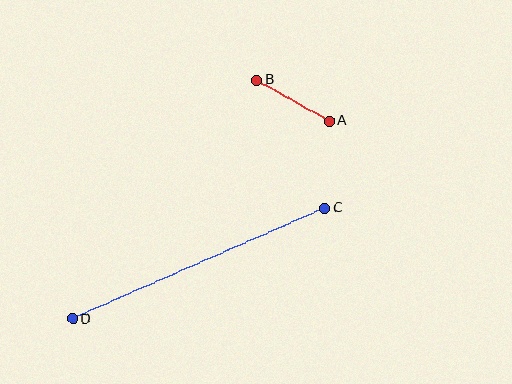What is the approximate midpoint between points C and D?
The midpoint is at approximately (199, 264) pixels.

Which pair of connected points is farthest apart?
Points C and D are farthest apart.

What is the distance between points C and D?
The distance is approximately 275 pixels.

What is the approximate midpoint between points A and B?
The midpoint is at approximately (293, 101) pixels.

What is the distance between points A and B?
The distance is approximately 83 pixels.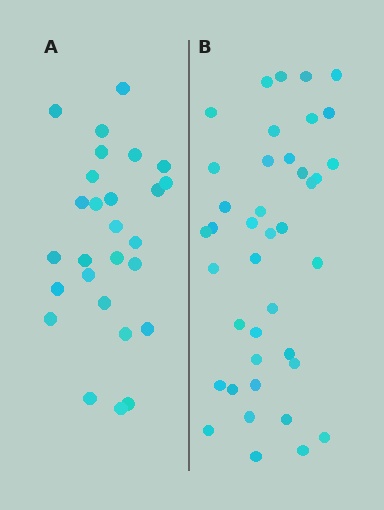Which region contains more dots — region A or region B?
Region B (the right region) has more dots.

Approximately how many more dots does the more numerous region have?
Region B has approximately 15 more dots than region A.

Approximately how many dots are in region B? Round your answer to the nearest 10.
About 40 dots.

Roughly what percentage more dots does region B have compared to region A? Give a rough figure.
About 50% more.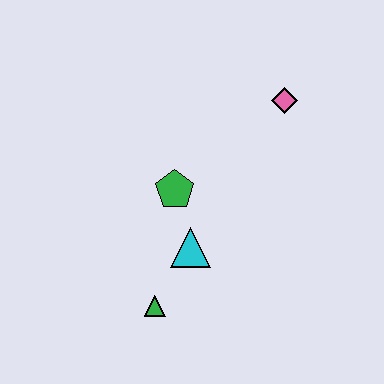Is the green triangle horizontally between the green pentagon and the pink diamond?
No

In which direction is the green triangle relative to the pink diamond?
The green triangle is below the pink diamond.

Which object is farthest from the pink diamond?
The green triangle is farthest from the pink diamond.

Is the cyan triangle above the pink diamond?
No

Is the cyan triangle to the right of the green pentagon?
Yes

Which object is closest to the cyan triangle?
The green pentagon is closest to the cyan triangle.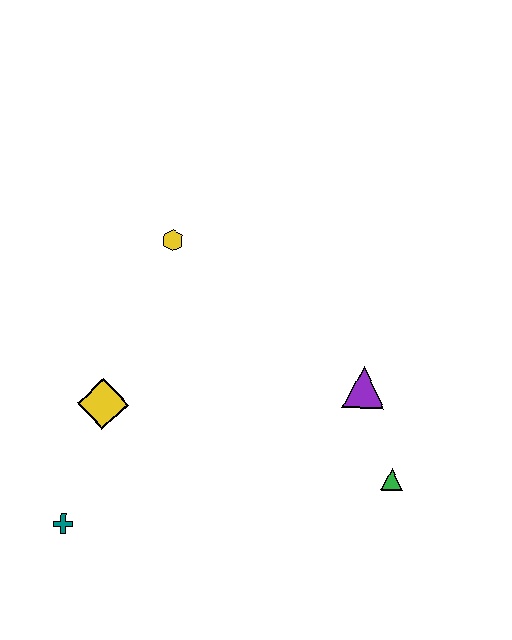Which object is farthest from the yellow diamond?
The green triangle is farthest from the yellow diamond.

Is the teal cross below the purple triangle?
Yes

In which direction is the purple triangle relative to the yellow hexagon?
The purple triangle is to the right of the yellow hexagon.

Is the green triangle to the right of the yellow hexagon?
Yes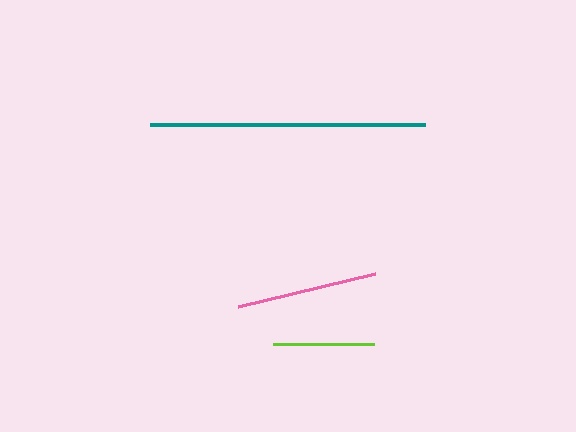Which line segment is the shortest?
The lime line is the shortest at approximately 102 pixels.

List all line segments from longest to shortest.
From longest to shortest: teal, pink, lime.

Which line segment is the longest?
The teal line is the longest at approximately 276 pixels.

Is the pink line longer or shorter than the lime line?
The pink line is longer than the lime line.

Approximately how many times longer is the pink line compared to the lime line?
The pink line is approximately 1.4 times the length of the lime line.